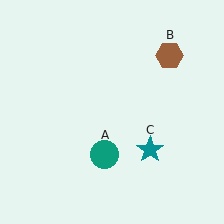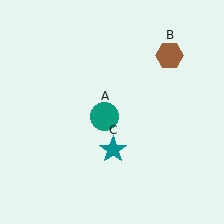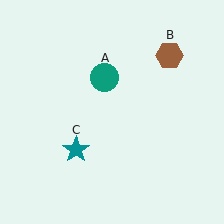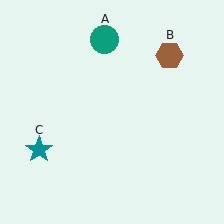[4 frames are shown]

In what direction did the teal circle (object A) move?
The teal circle (object A) moved up.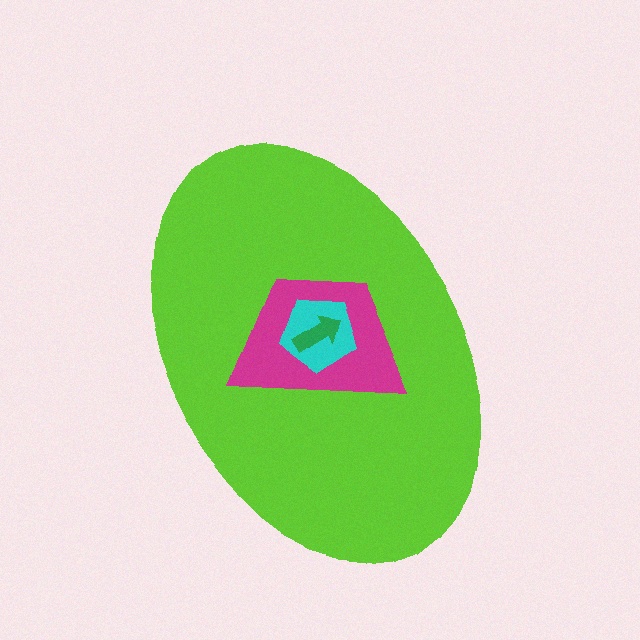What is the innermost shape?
The green arrow.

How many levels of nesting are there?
4.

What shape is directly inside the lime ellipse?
The magenta trapezoid.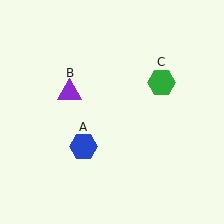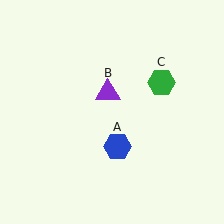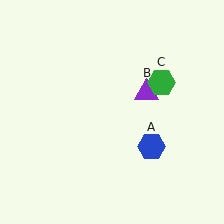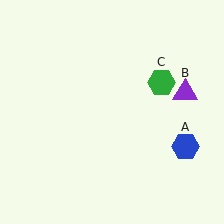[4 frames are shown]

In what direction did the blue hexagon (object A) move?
The blue hexagon (object A) moved right.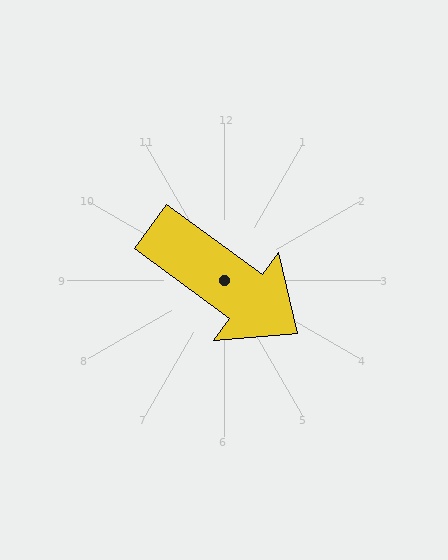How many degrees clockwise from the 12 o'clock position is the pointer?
Approximately 126 degrees.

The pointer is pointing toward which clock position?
Roughly 4 o'clock.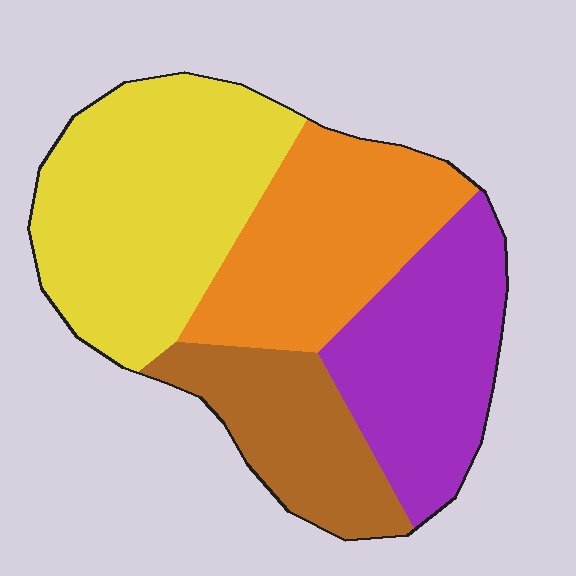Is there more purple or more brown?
Purple.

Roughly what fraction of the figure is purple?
Purple takes up between a sixth and a third of the figure.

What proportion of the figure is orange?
Orange covers about 25% of the figure.